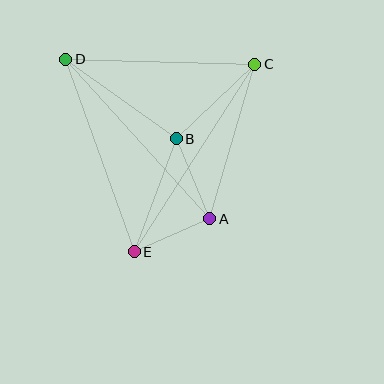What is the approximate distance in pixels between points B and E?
The distance between B and E is approximately 120 pixels.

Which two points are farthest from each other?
Points C and E are farthest from each other.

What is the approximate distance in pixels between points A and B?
The distance between A and B is approximately 87 pixels.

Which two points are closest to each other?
Points A and E are closest to each other.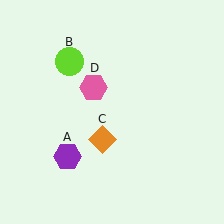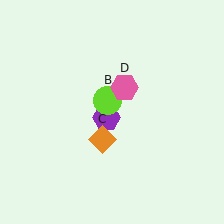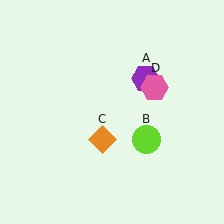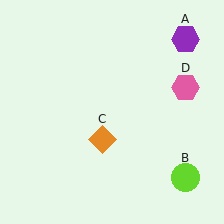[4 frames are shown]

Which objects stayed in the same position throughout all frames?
Orange diamond (object C) remained stationary.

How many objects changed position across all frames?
3 objects changed position: purple hexagon (object A), lime circle (object B), pink hexagon (object D).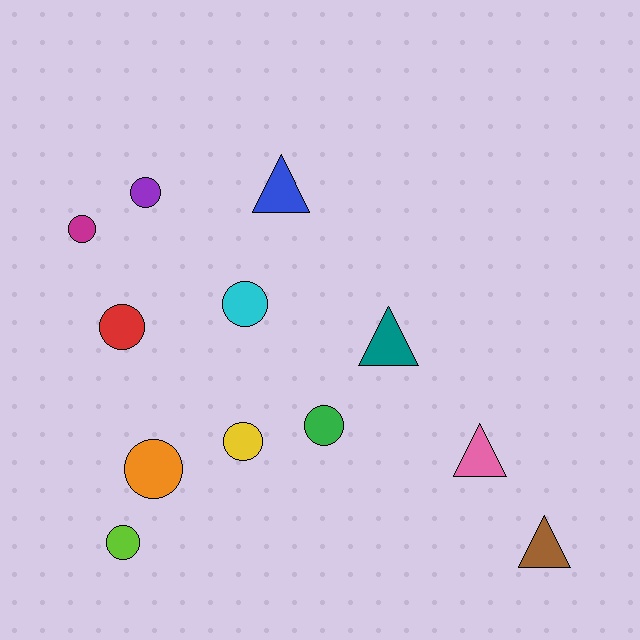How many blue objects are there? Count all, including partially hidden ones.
There is 1 blue object.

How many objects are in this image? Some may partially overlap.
There are 12 objects.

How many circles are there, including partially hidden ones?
There are 8 circles.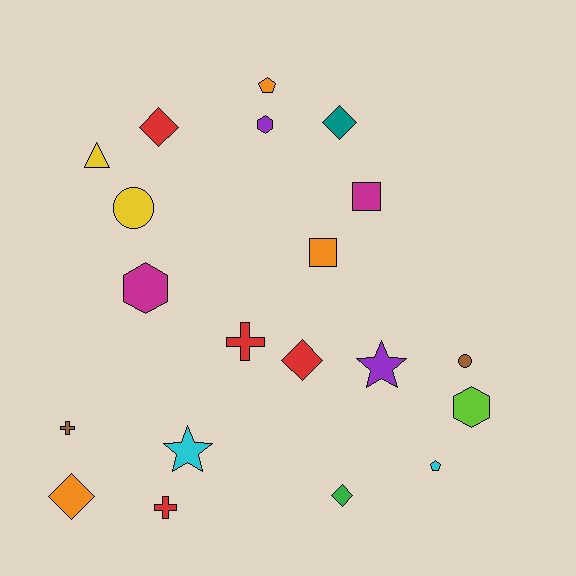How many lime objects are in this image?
There is 1 lime object.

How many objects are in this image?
There are 20 objects.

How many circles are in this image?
There are 2 circles.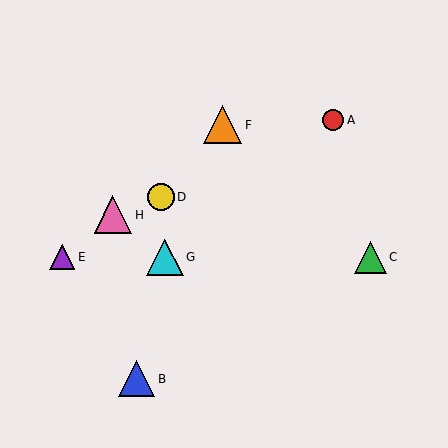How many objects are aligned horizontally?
3 objects (C, E, G) are aligned horizontally.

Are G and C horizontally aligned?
Yes, both are at y≈257.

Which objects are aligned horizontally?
Objects C, E, G are aligned horizontally.